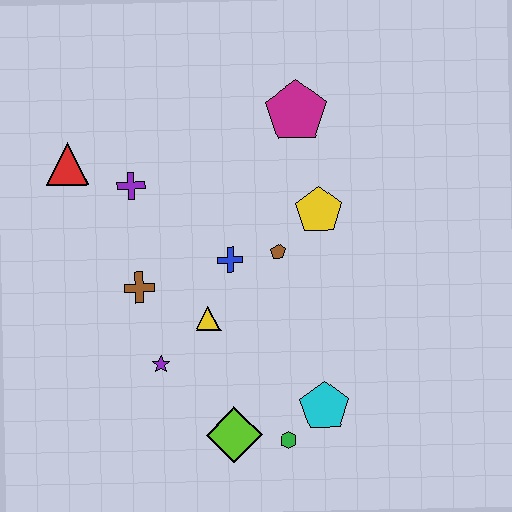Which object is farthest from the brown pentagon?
The red triangle is farthest from the brown pentagon.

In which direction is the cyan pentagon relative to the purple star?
The cyan pentagon is to the right of the purple star.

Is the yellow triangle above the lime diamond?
Yes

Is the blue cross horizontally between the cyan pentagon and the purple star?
Yes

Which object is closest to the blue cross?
The brown pentagon is closest to the blue cross.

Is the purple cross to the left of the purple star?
Yes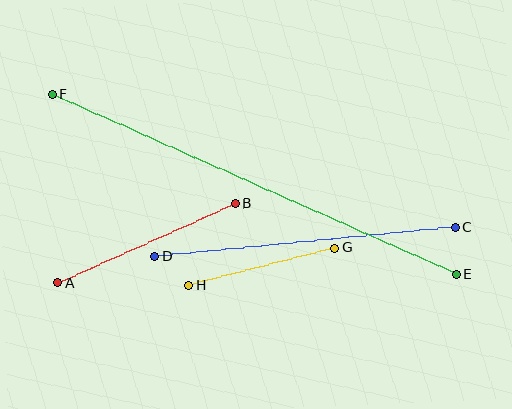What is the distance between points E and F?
The distance is approximately 442 pixels.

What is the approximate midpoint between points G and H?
The midpoint is at approximately (262, 267) pixels.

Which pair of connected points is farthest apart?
Points E and F are farthest apart.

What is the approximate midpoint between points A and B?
The midpoint is at approximately (147, 243) pixels.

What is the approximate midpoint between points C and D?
The midpoint is at approximately (305, 242) pixels.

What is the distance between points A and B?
The distance is approximately 194 pixels.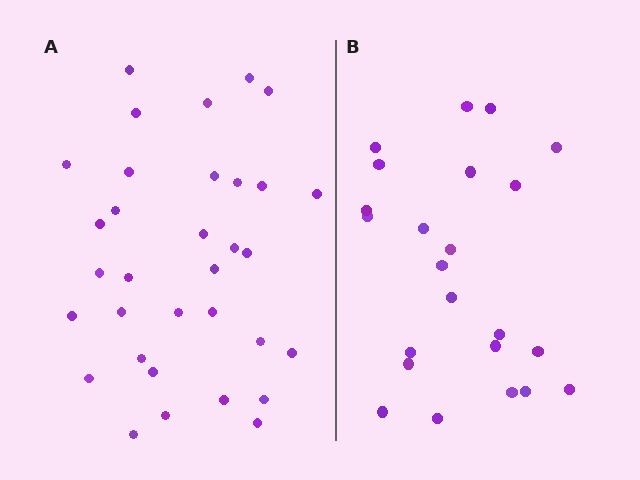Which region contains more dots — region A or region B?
Region A (the left region) has more dots.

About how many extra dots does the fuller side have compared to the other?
Region A has roughly 10 or so more dots than region B.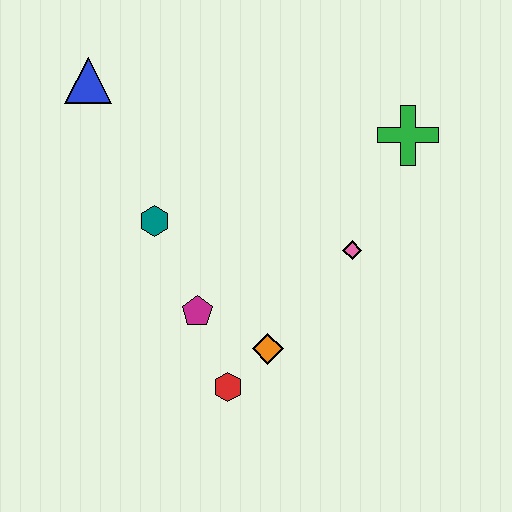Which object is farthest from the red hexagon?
The blue triangle is farthest from the red hexagon.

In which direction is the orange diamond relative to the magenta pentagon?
The orange diamond is to the right of the magenta pentagon.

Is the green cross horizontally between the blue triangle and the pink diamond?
No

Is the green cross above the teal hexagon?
Yes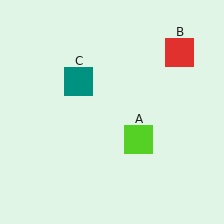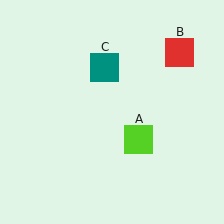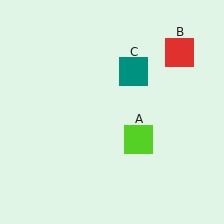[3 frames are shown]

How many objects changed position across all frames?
1 object changed position: teal square (object C).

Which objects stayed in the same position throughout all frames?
Lime square (object A) and red square (object B) remained stationary.